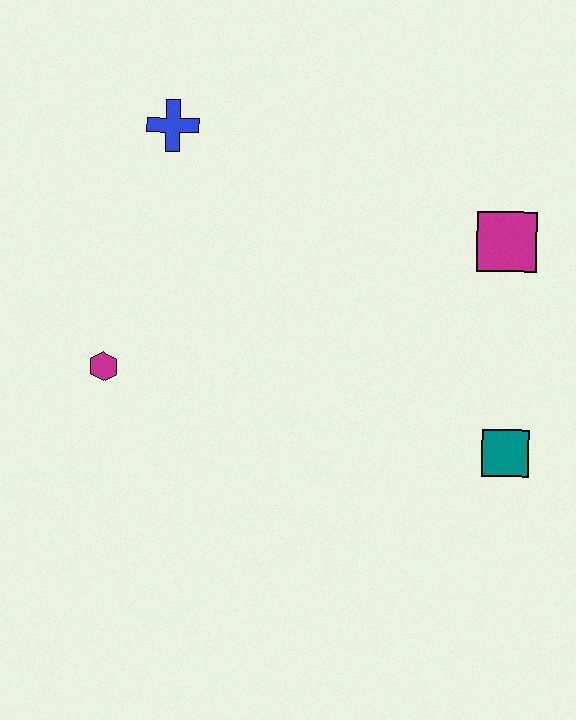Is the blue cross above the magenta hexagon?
Yes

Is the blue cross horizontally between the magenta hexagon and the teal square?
Yes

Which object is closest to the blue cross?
The magenta hexagon is closest to the blue cross.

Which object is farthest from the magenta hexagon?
The magenta square is farthest from the magenta hexagon.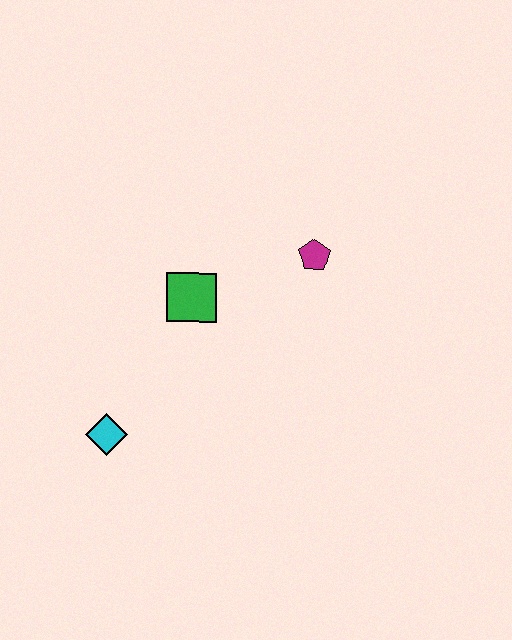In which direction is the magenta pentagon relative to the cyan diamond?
The magenta pentagon is to the right of the cyan diamond.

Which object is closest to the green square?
The magenta pentagon is closest to the green square.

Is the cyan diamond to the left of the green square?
Yes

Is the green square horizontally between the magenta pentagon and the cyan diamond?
Yes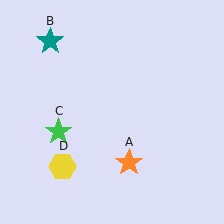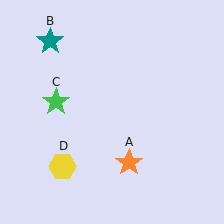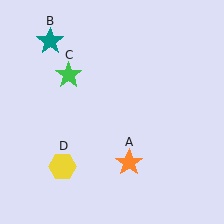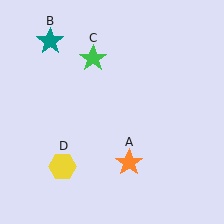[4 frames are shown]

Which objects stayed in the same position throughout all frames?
Orange star (object A) and teal star (object B) and yellow hexagon (object D) remained stationary.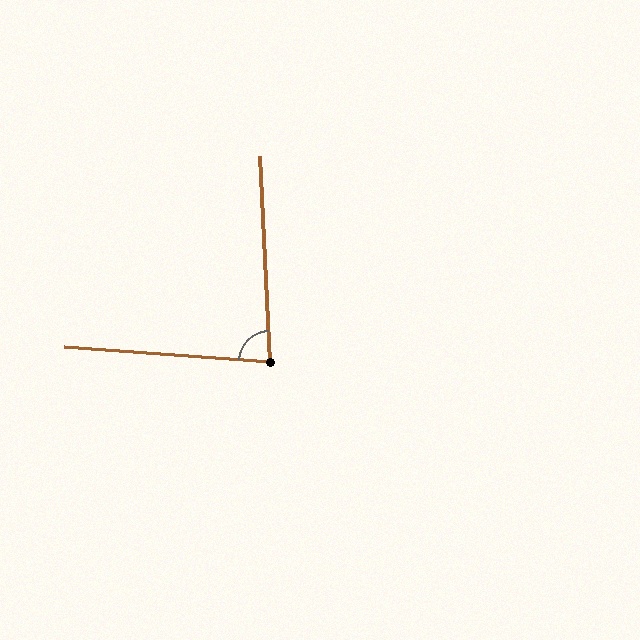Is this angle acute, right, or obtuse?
It is acute.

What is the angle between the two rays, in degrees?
Approximately 83 degrees.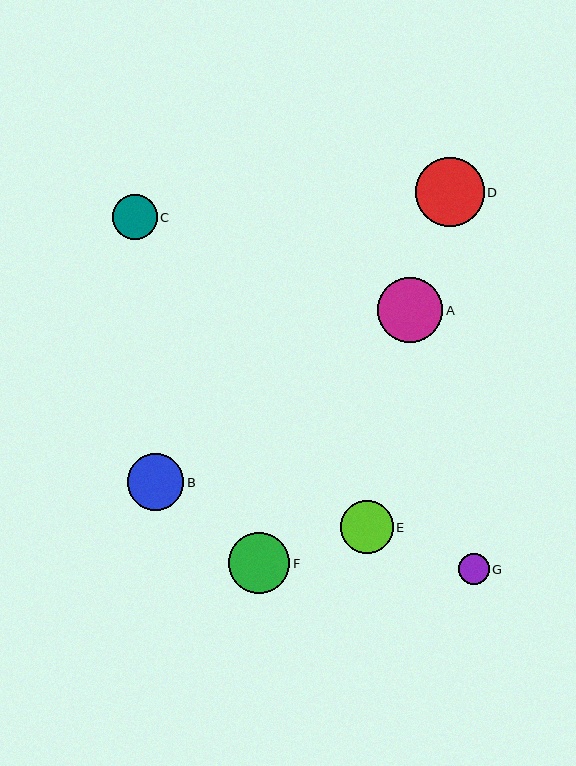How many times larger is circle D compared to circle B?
Circle D is approximately 1.2 times the size of circle B.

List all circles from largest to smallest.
From largest to smallest: D, A, F, B, E, C, G.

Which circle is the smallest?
Circle G is the smallest with a size of approximately 31 pixels.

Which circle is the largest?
Circle D is the largest with a size of approximately 69 pixels.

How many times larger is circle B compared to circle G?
Circle B is approximately 1.8 times the size of circle G.